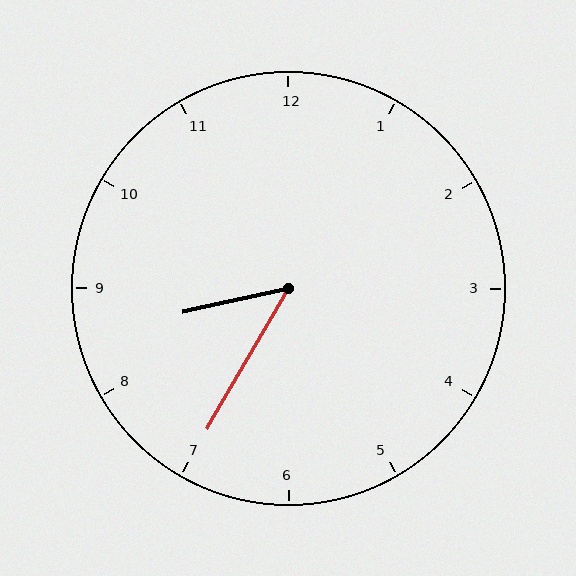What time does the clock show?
8:35.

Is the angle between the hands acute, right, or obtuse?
It is acute.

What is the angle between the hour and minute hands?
Approximately 48 degrees.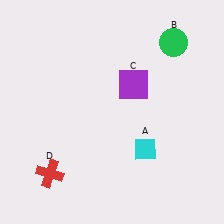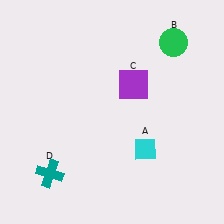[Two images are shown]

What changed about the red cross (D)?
In Image 1, D is red. In Image 2, it changed to teal.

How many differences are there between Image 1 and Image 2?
There is 1 difference between the two images.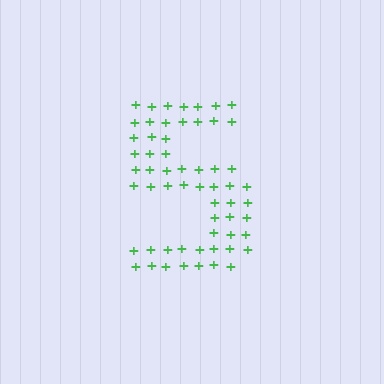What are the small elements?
The small elements are plus signs.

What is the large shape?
The large shape is the digit 5.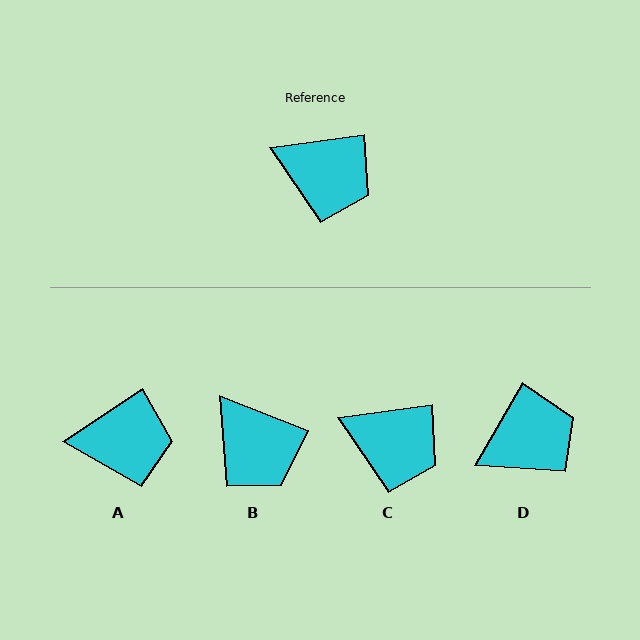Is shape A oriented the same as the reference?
No, it is off by about 26 degrees.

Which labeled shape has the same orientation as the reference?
C.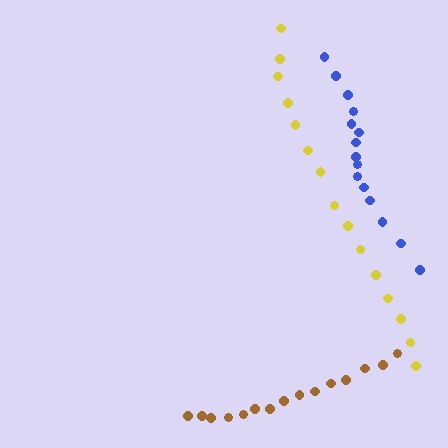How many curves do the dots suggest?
There are 3 distinct paths.